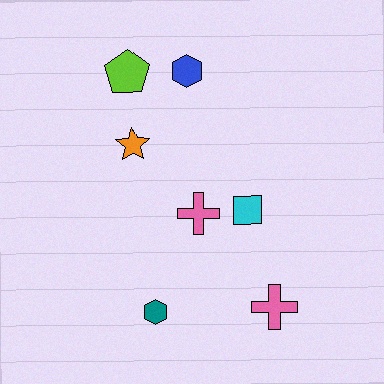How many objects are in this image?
There are 7 objects.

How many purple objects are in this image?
There are no purple objects.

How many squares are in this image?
There is 1 square.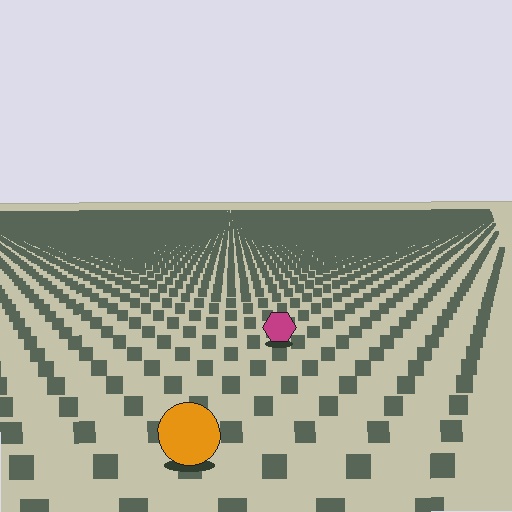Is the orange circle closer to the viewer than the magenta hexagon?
Yes. The orange circle is closer — you can tell from the texture gradient: the ground texture is coarser near it.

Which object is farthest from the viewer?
The magenta hexagon is farthest from the viewer. It appears smaller and the ground texture around it is denser.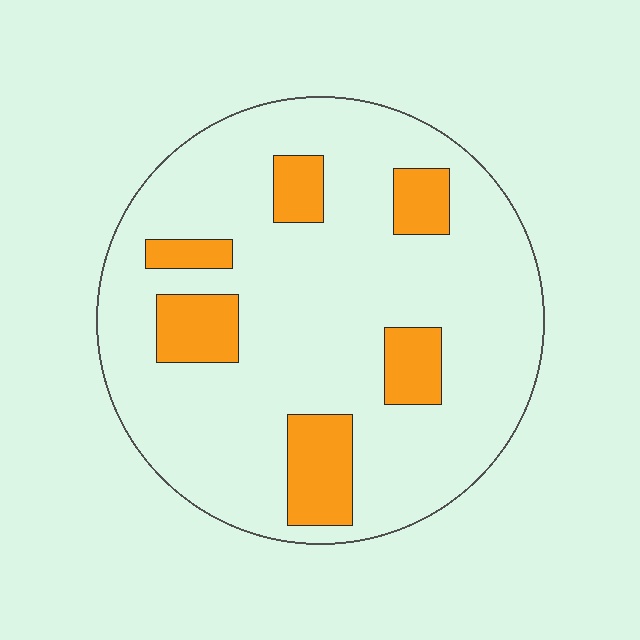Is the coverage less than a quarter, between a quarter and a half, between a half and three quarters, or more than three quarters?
Less than a quarter.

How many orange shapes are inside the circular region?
6.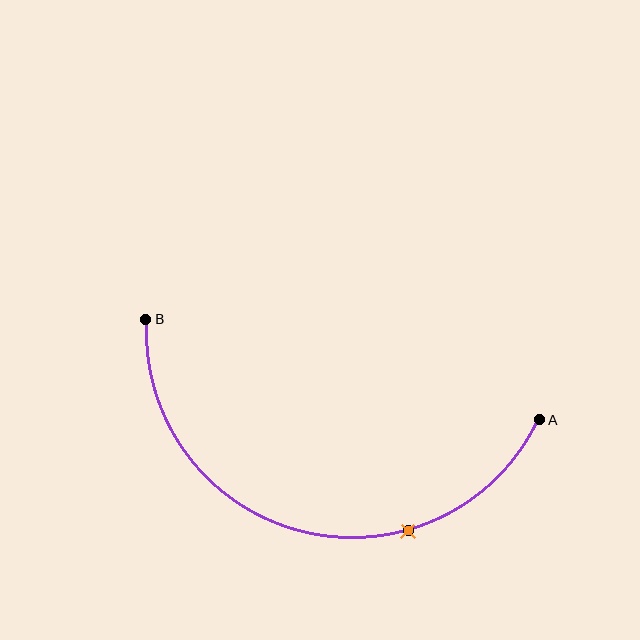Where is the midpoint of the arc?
The arc midpoint is the point on the curve farthest from the straight line joining A and B. It sits below that line.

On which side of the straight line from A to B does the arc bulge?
The arc bulges below the straight line connecting A and B.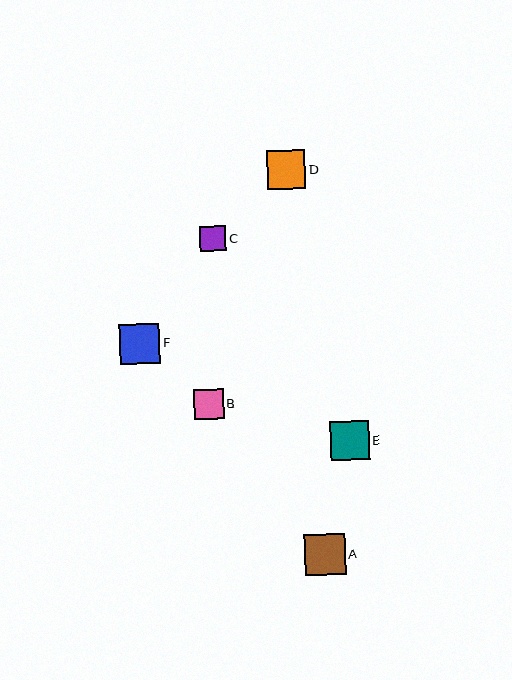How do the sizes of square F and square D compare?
Square F and square D are approximately the same size.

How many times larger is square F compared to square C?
Square F is approximately 1.5 times the size of square C.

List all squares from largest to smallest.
From largest to smallest: A, F, E, D, B, C.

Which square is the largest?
Square A is the largest with a size of approximately 40 pixels.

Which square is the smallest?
Square C is the smallest with a size of approximately 26 pixels.